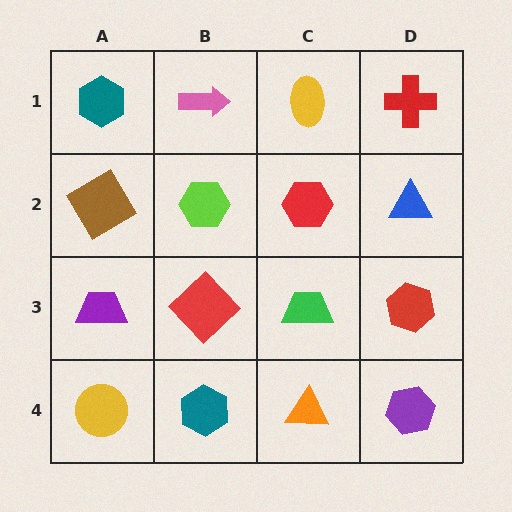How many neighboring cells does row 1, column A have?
2.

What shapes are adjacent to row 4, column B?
A red diamond (row 3, column B), a yellow circle (row 4, column A), an orange triangle (row 4, column C).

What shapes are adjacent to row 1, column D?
A blue triangle (row 2, column D), a yellow ellipse (row 1, column C).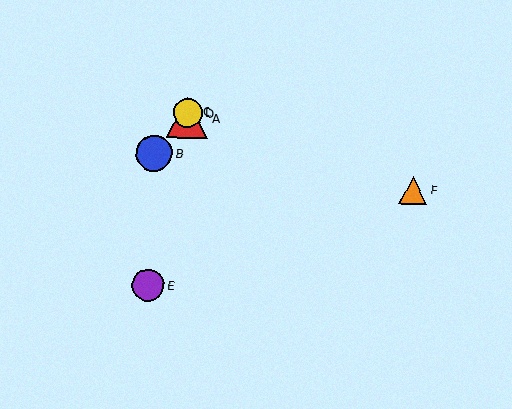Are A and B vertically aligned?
No, A is at x≈188 and B is at x≈154.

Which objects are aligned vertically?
Objects A, C, D are aligned vertically.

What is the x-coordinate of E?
Object E is at x≈148.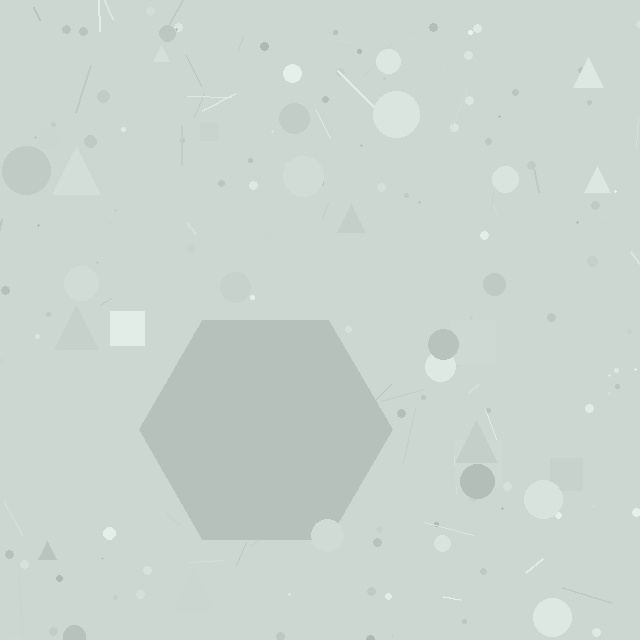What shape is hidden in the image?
A hexagon is hidden in the image.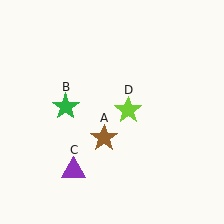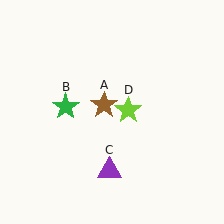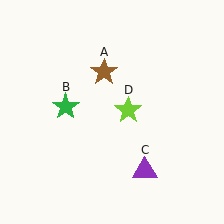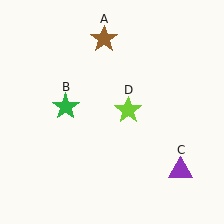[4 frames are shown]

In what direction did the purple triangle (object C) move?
The purple triangle (object C) moved right.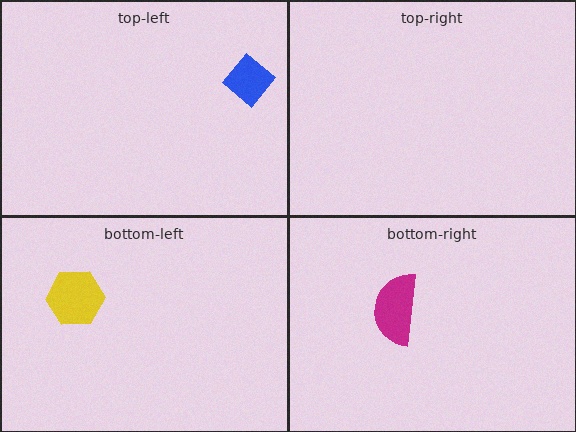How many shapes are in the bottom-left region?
1.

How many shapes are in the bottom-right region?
1.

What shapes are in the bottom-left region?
The yellow hexagon.